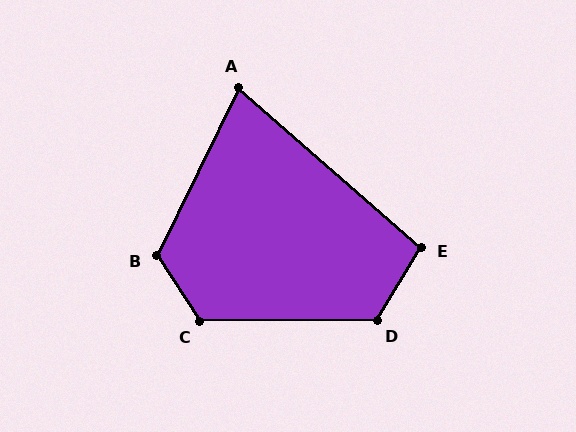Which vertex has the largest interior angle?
C, at approximately 123 degrees.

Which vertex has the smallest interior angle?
A, at approximately 75 degrees.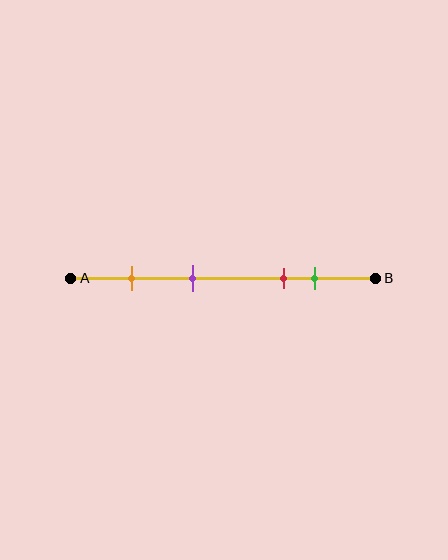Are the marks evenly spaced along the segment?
No, the marks are not evenly spaced.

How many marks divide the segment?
There are 4 marks dividing the segment.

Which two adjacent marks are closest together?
The red and green marks are the closest adjacent pair.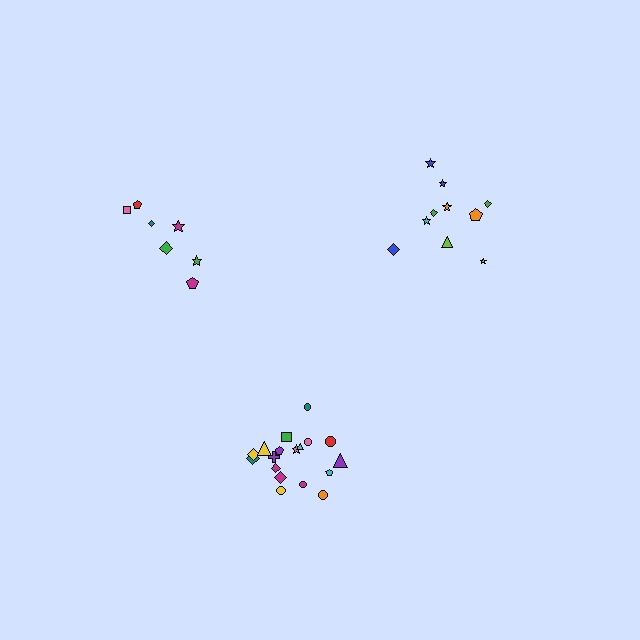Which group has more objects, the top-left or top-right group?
The top-right group.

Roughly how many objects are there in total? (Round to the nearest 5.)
Roughly 35 objects in total.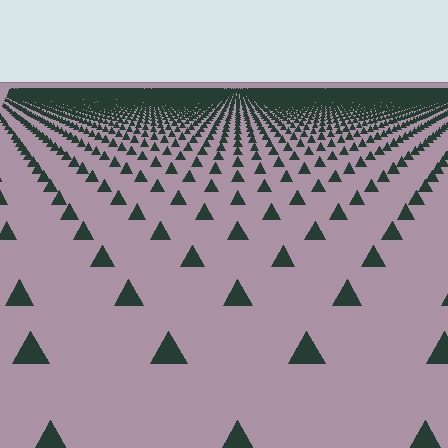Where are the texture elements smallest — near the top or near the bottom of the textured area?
Near the top.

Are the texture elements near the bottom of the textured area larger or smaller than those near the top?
Larger. Near the bottom, elements are closer to the viewer and appear at a bigger on-screen size.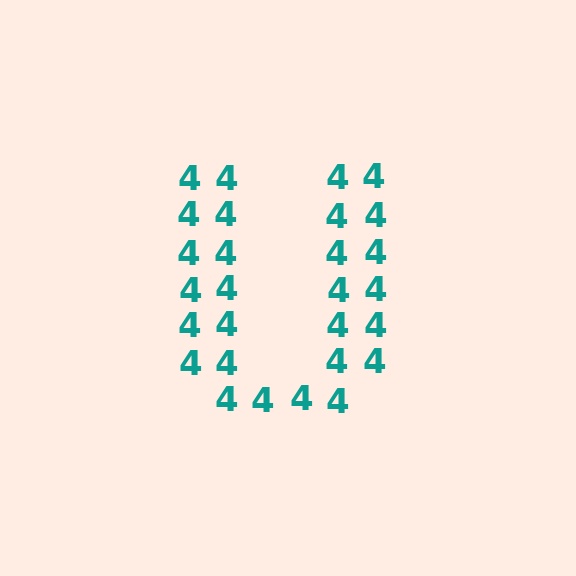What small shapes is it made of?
It is made of small digit 4's.